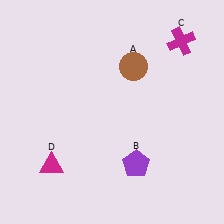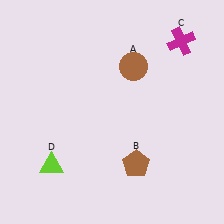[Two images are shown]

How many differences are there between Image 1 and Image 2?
There are 2 differences between the two images.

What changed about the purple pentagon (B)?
In Image 1, B is purple. In Image 2, it changed to brown.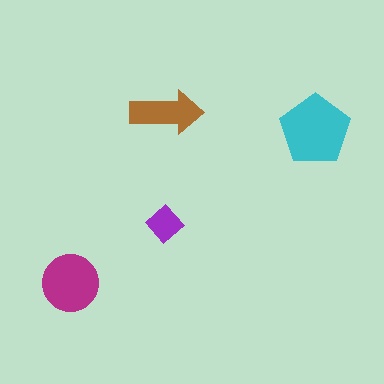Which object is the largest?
The cyan pentagon.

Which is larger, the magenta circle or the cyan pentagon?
The cyan pentagon.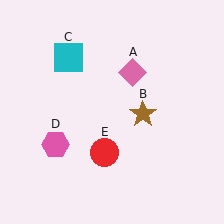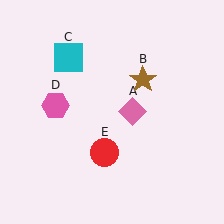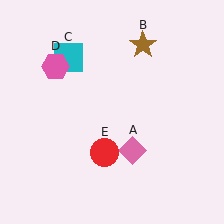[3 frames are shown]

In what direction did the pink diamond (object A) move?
The pink diamond (object A) moved down.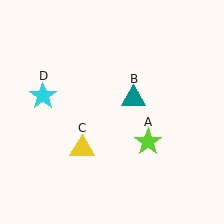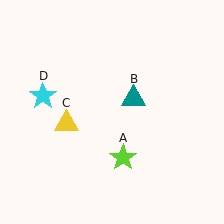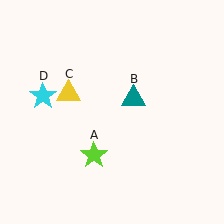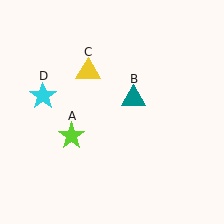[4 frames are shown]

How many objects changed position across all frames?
2 objects changed position: lime star (object A), yellow triangle (object C).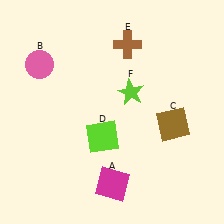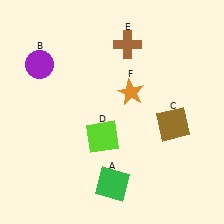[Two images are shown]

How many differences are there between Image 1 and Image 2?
There are 3 differences between the two images.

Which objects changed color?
A changed from magenta to green. B changed from pink to purple. F changed from lime to orange.